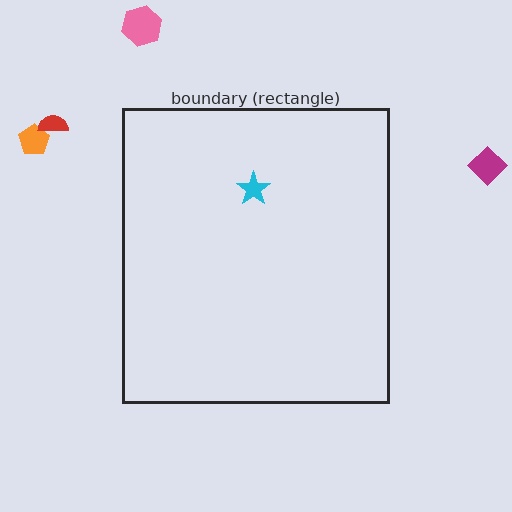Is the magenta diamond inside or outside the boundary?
Outside.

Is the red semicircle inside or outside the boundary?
Outside.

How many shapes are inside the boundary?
1 inside, 4 outside.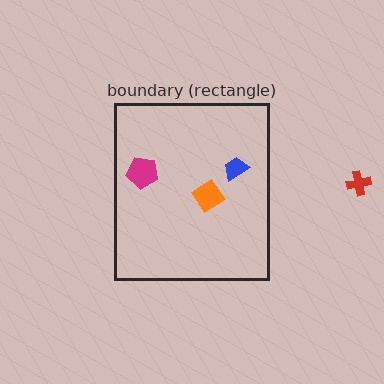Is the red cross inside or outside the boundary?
Outside.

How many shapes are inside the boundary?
3 inside, 1 outside.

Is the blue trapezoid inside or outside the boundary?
Inside.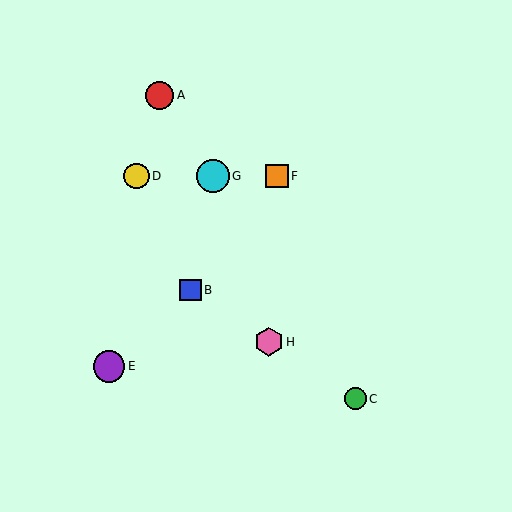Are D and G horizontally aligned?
Yes, both are at y≈176.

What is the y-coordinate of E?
Object E is at y≈366.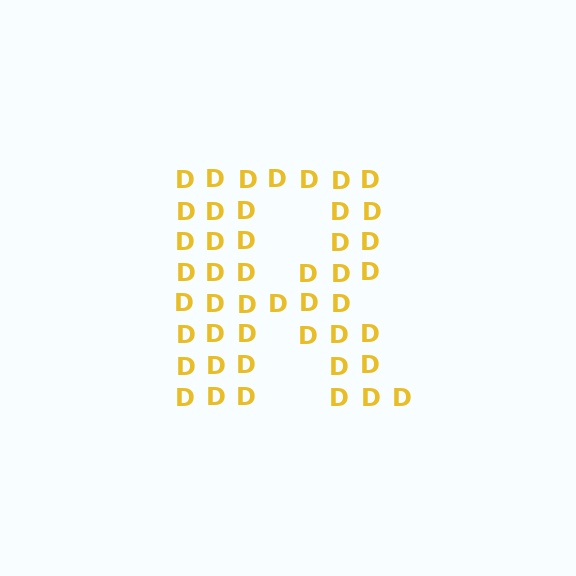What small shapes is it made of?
It is made of small letter D's.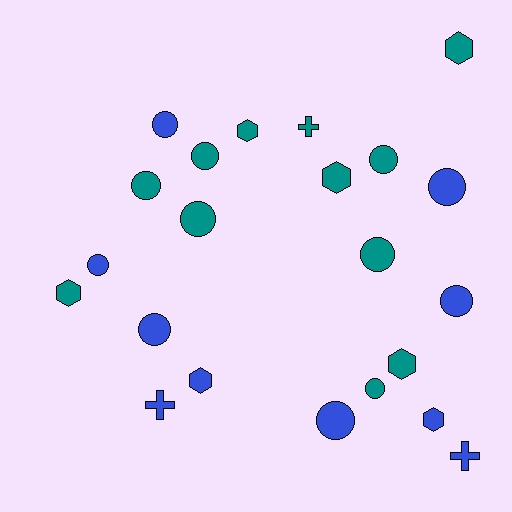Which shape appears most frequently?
Circle, with 12 objects.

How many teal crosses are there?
There is 1 teal cross.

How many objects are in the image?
There are 22 objects.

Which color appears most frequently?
Teal, with 12 objects.